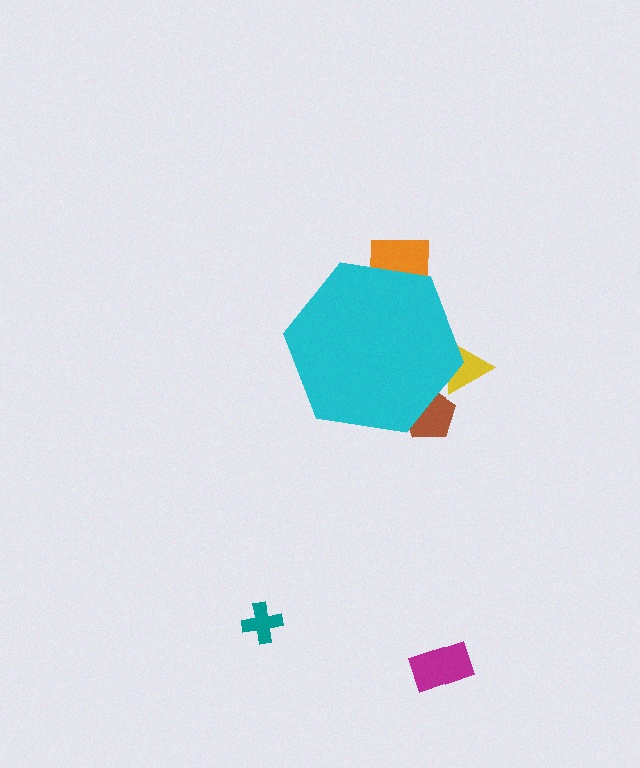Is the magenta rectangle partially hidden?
No, the magenta rectangle is fully visible.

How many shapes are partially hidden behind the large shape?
3 shapes are partially hidden.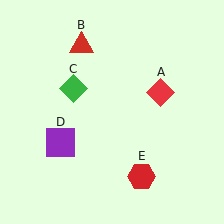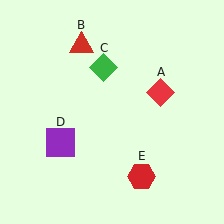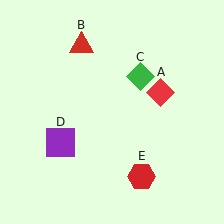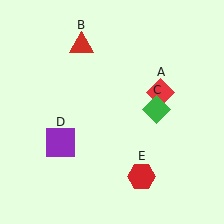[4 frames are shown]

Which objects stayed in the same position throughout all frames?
Red diamond (object A) and red triangle (object B) and purple square (object D) and red hexagon (object E) remained stationary.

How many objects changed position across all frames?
1 object changed position: green diamond (object C).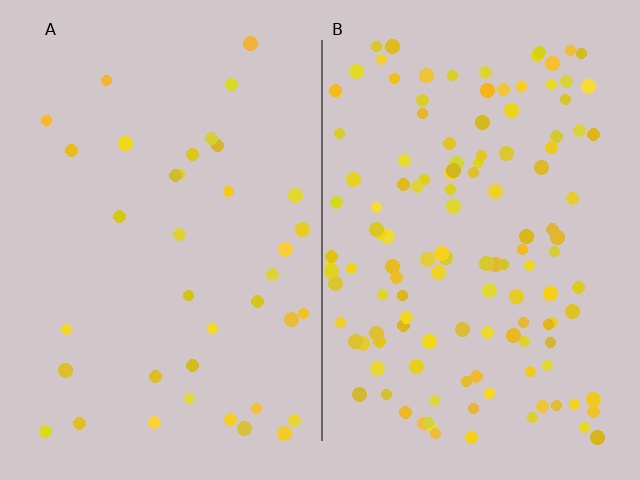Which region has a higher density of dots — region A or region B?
B (the right).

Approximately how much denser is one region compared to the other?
Approximately 3.3× — region B over region A.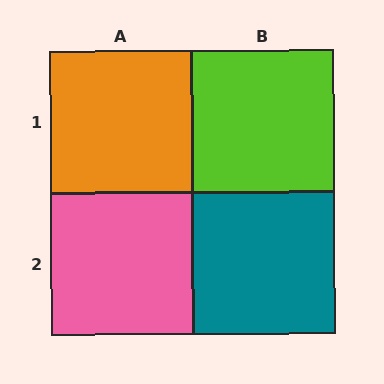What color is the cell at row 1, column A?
Orange.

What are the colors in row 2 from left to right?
Pink, teal.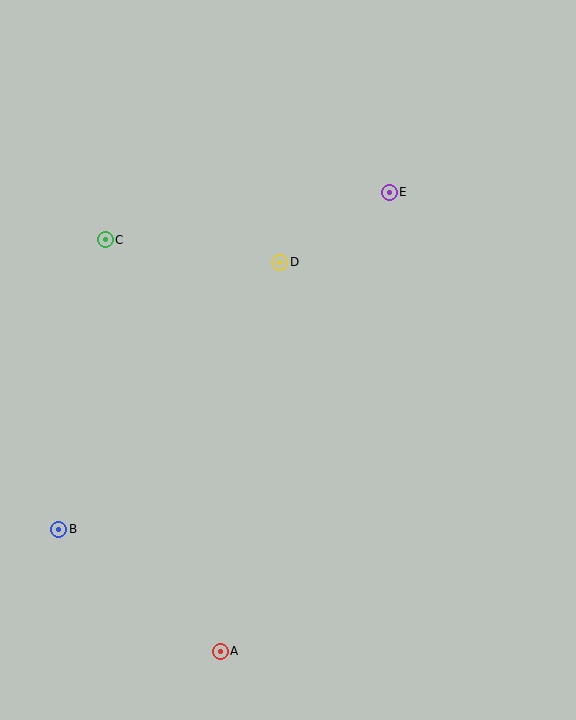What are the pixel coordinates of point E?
Point E is at (389, 192).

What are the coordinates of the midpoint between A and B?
The midpoint between A and B is at (139, 590).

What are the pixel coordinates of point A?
Point A is at (220, 651).